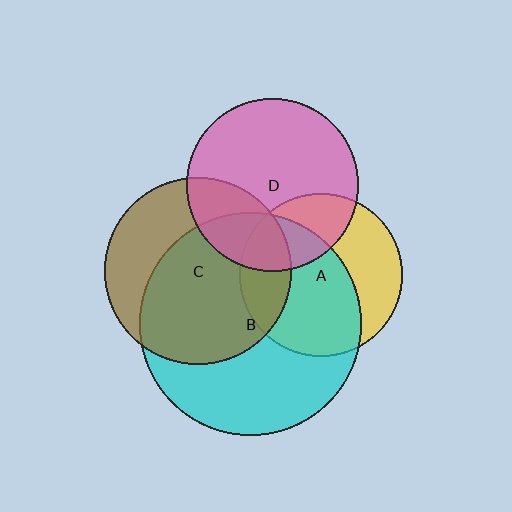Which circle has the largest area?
Circle B (cyan).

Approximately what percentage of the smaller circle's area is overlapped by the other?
Approximately 25%.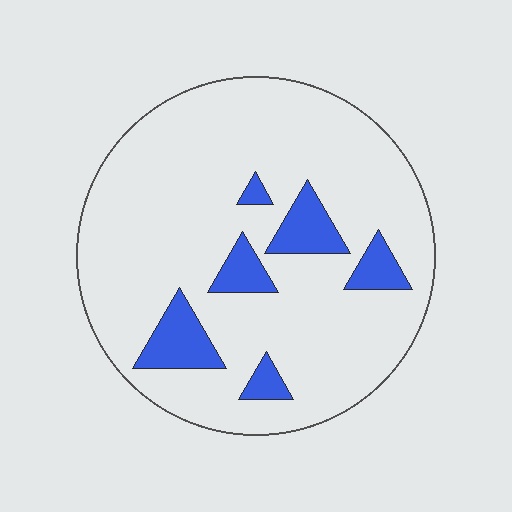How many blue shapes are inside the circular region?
6.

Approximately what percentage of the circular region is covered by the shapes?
Approximately 15%.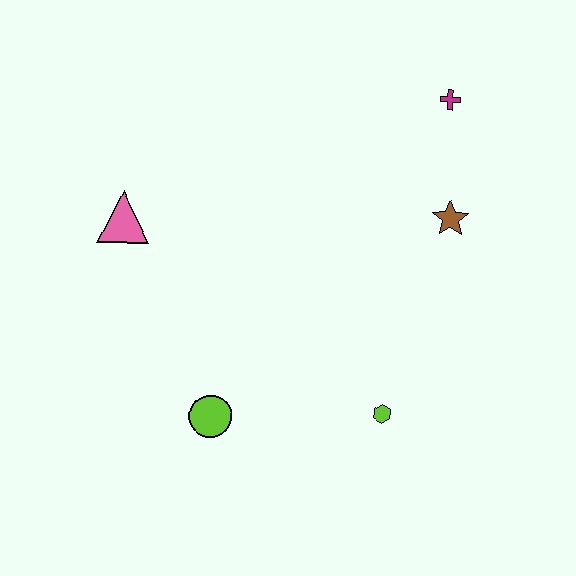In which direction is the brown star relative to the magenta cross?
The brown star is below the magenta cross.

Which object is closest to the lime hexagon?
The lime circle is closest to the lime hexagon.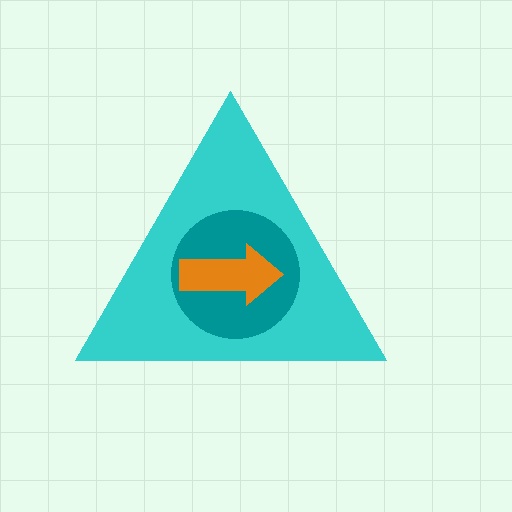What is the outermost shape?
The cyan triangle.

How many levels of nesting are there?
3.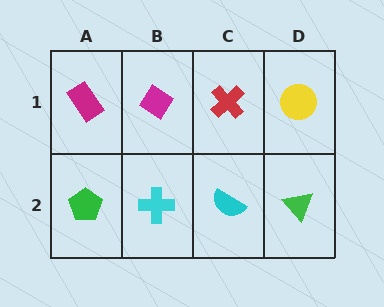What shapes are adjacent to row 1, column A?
A green pentagon (row 2, column A), a magenta diamond (row 1, column B).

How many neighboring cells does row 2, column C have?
3.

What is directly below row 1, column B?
A cyan cross.